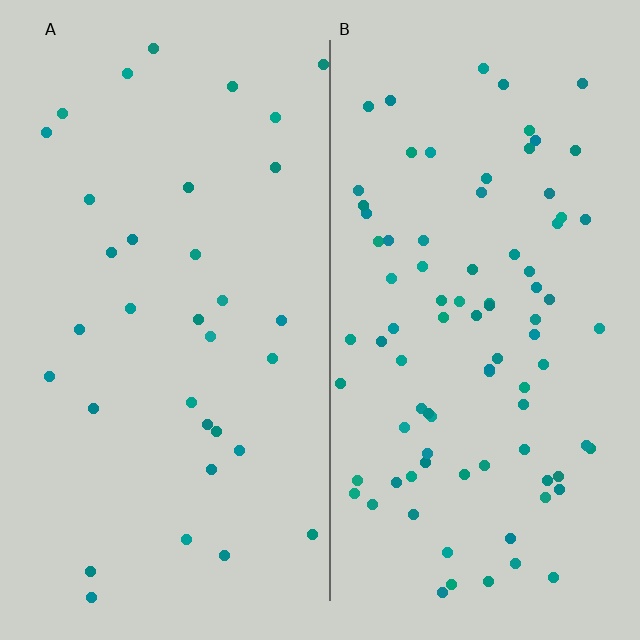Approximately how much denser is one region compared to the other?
Approximately 2.6× — region B over region A.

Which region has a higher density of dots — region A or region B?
B (the right).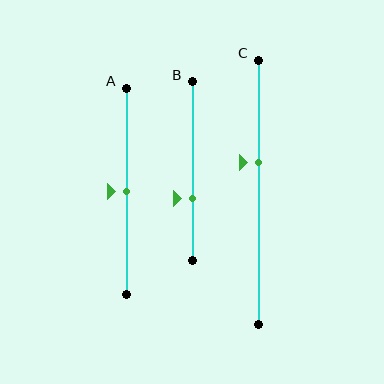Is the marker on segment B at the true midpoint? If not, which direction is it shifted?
No, the marker on segment B is shifted downward by about 15% of the segment length.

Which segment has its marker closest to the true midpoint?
Segment A has its marker closest to the true midpoint.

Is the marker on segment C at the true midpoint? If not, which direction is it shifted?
No, the marker on segment C is shifted upward by about 11% of the segment length.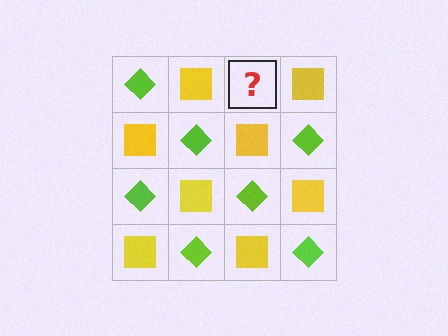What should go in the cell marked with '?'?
The missing cell should contain a lime diamond.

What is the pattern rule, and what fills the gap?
The rule is that it alternates lime diamond and yellow square in a checkerboard pattern. The gap should be filled with a lime diamond.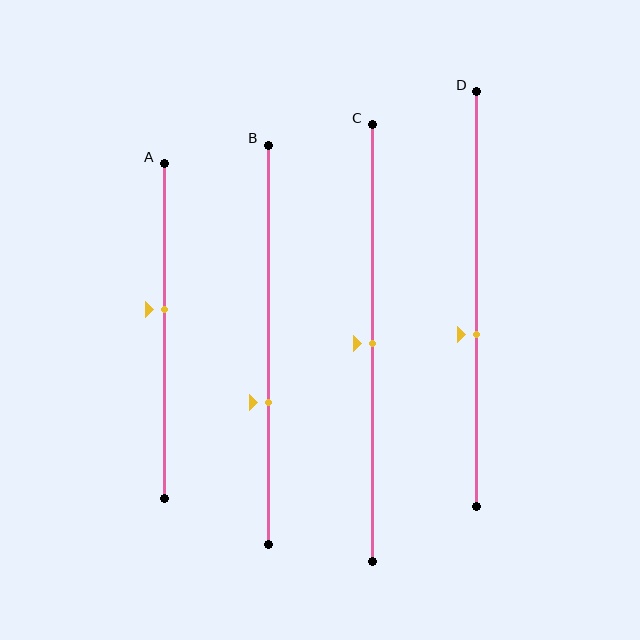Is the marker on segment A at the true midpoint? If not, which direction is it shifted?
No, the marker on segment A is shifted upward by about 6% of the segment length.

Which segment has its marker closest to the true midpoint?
Segment C has its marker closest to the true midpoint.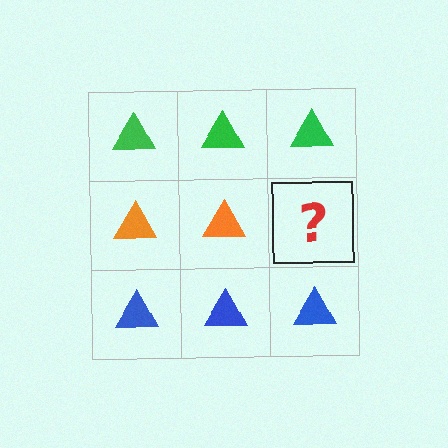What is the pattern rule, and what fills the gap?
The rule is that each row has a consistent color. The gap should be filled with an orange triangle.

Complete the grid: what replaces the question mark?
The question mark should be replaced with an orange triangle.